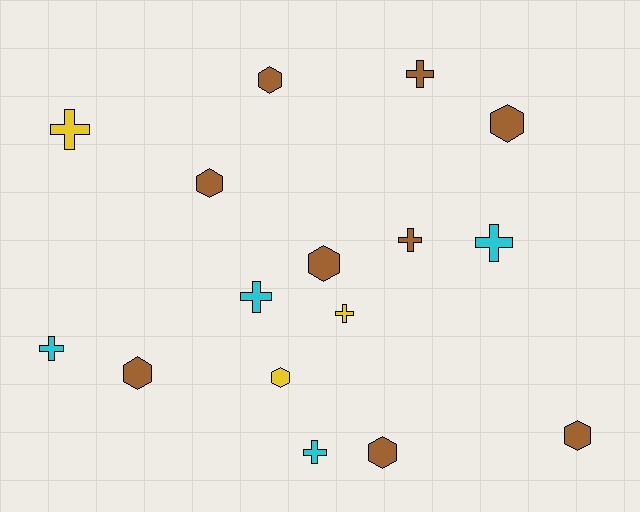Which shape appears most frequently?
Cross, with 8 objects.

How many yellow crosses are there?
There are 2 yellow crosses.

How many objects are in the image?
There are 16 objects.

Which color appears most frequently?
Brown, with 9 objects.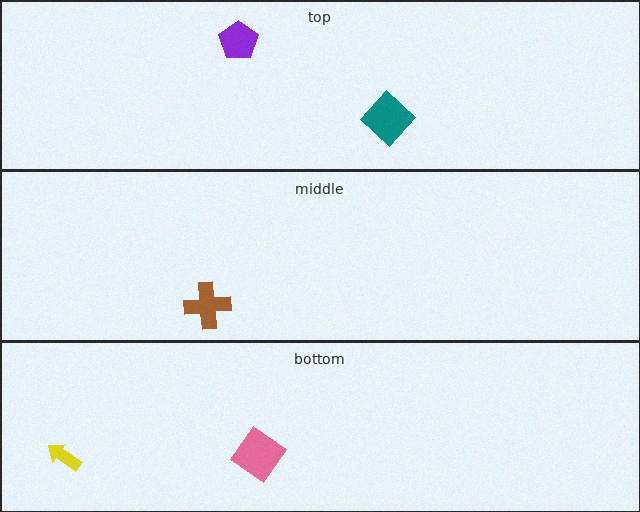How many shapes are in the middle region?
1.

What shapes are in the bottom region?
The yellow arrow, the pink diamond.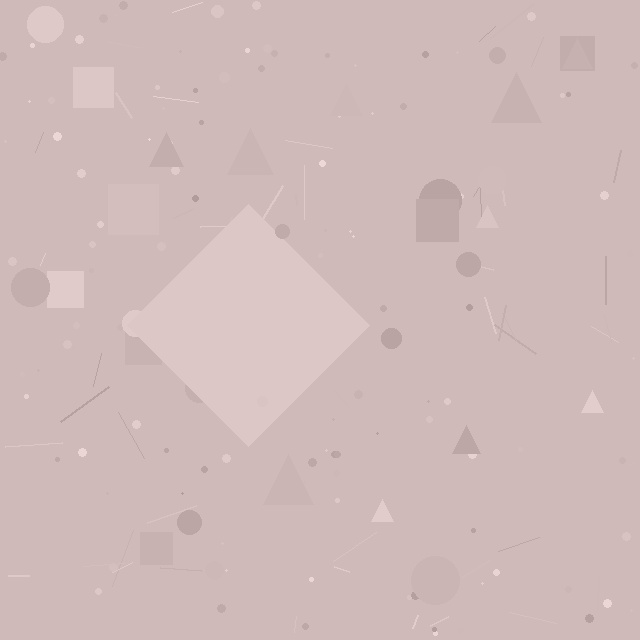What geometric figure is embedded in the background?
A diamond is embedded in the background.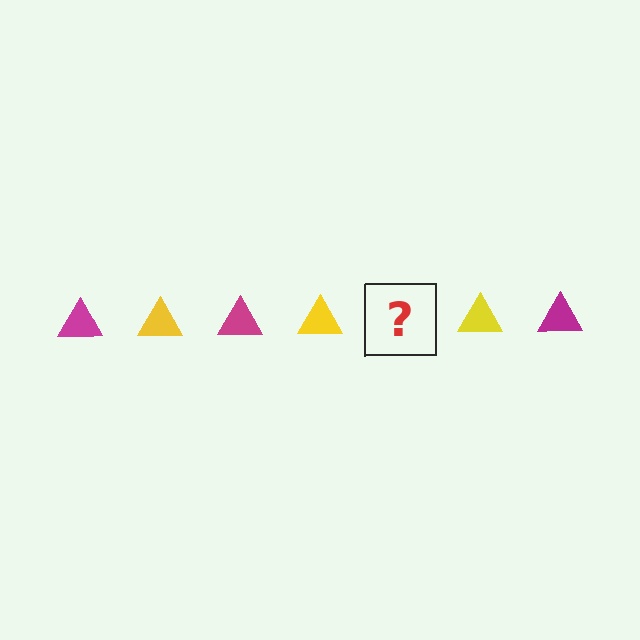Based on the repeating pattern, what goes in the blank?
The blank should be a magenta triangle.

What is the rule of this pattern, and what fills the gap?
The rule is that the pattern cycles through magenta, yellow triangles. The gap should be filled with a magenta triangle.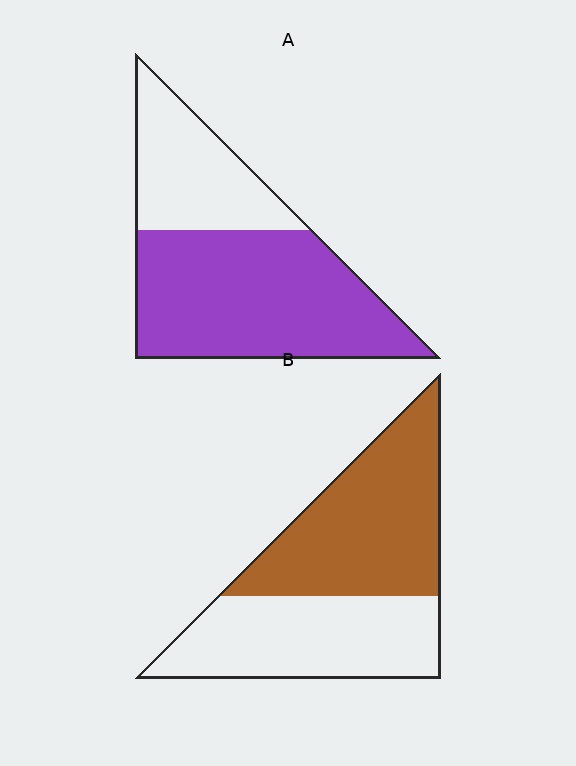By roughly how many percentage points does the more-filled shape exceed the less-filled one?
By roughly 15 percentage points (A over B).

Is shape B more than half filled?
Roughly half.